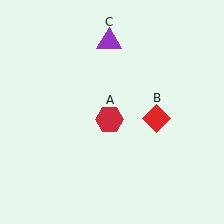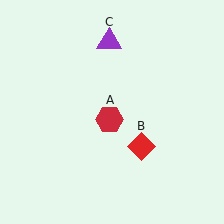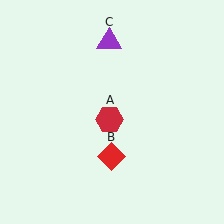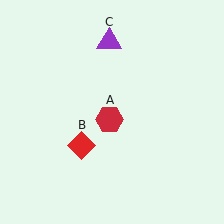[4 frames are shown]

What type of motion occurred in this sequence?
The red diamond (object B) rotated clockwise around the center of the scene.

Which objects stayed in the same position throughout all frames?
Red hexagon (object A) and purple triangle (object C) remained stationary.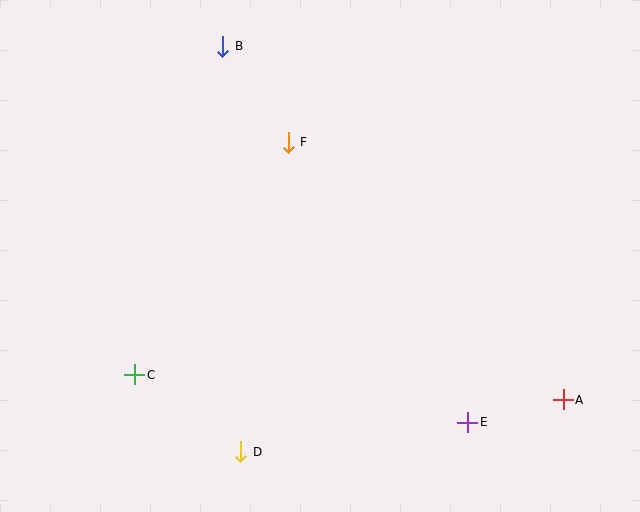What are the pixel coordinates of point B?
Point B is at (223, 46).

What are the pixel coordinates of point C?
Point C is at (135, 375).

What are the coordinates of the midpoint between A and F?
The midpoint between A and F is at (426, 271).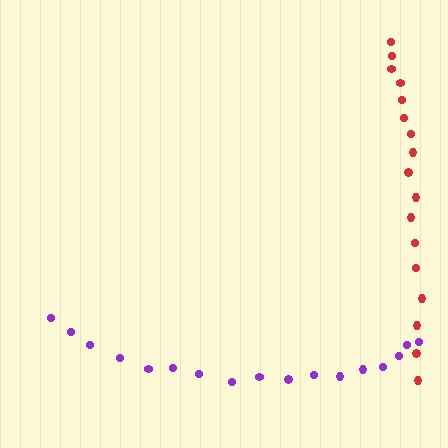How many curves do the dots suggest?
There are 2 distinct paths.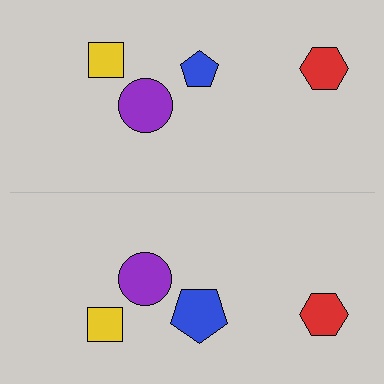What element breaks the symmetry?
The blue pentagon on the bottom side has a different size than its mirror counterpart.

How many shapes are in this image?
There are 8 shapes in this image.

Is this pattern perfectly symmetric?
No, the pattern is not perfectly symmetric. The blue pentagon on the bottom side has a different size than its mirror counterpart.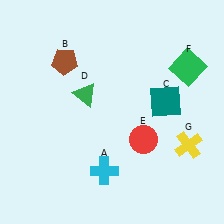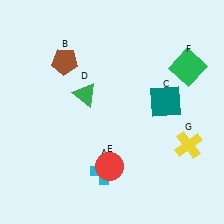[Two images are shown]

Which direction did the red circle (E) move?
The red circle (E) moved left.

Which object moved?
The red circle (E) moved left.